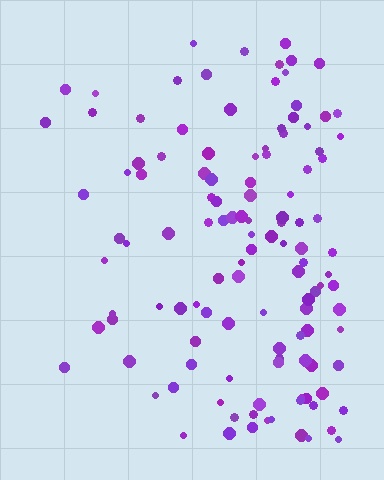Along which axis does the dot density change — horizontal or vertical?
Horizontal.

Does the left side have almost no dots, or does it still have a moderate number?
Still a moderate number, just noticeably fewer than the right.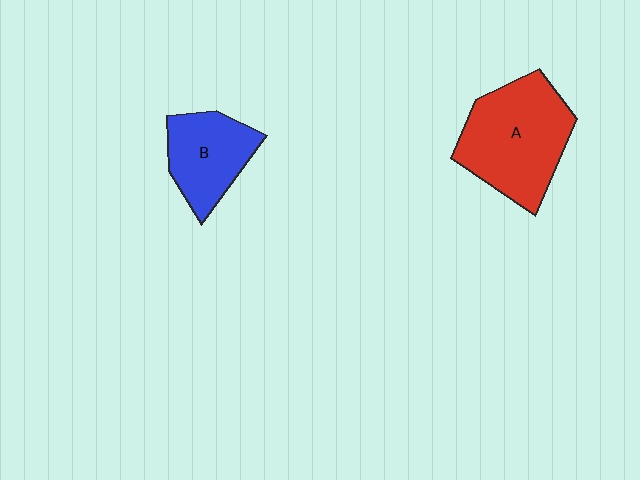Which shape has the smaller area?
Shape B (blue).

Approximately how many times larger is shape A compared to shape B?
Approximately 1.6 times.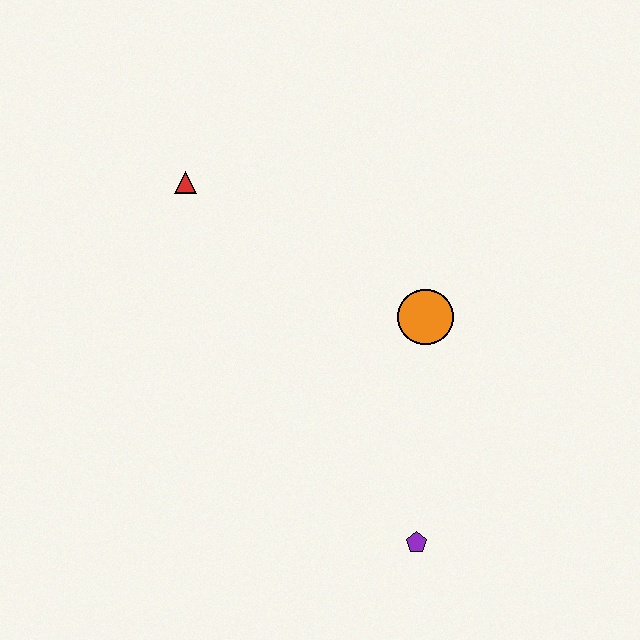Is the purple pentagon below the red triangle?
Yes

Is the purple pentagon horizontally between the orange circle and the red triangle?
Yes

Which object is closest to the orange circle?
The purple pentagon is closest to the orange circle.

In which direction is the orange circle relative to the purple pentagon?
The orange circle is above the purple pentagon.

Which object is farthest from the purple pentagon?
The red triangle is farthest from the purple pentagon.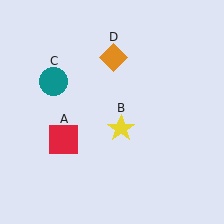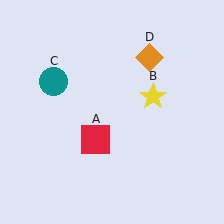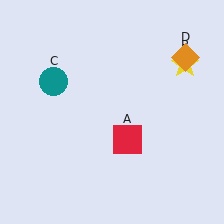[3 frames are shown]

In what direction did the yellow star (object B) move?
The yellow star (object B) moved up and to the right.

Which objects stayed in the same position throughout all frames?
Teal circle (object C) remained stationary.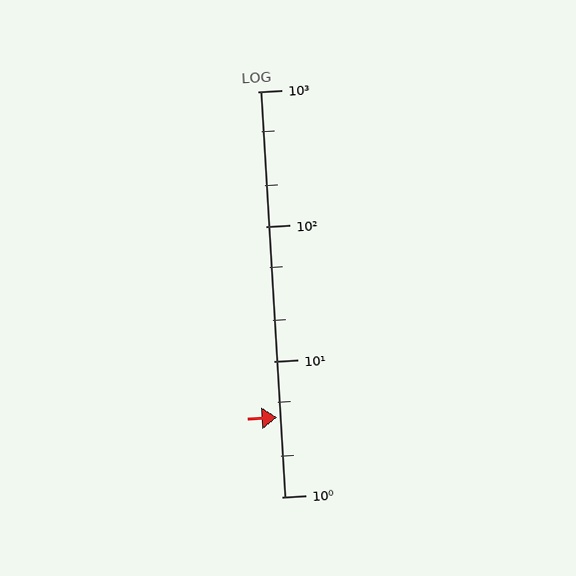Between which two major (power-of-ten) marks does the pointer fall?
The pointer is between 1 and 10.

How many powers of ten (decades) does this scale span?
The scale spans 3 decades, from 1 to 1000.